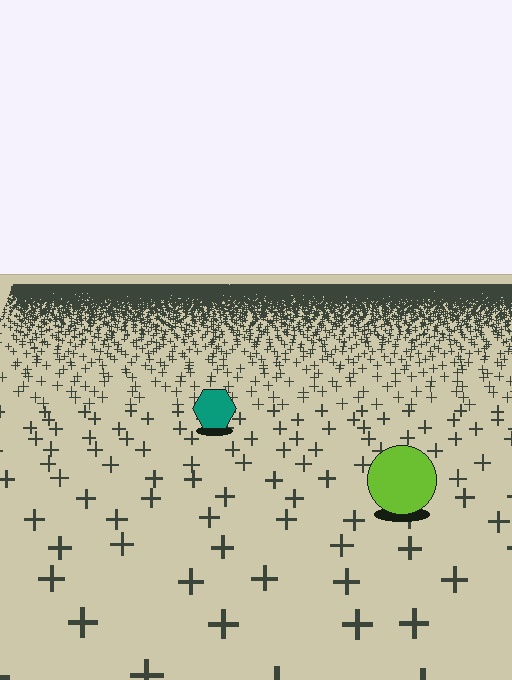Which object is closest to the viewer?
The lime circle is closest. The texture marks near it are larger and more spread out.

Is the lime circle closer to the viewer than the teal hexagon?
Yes. The lime circle is closer — you can tell from the texture gradient: the ground texture is coarser near it.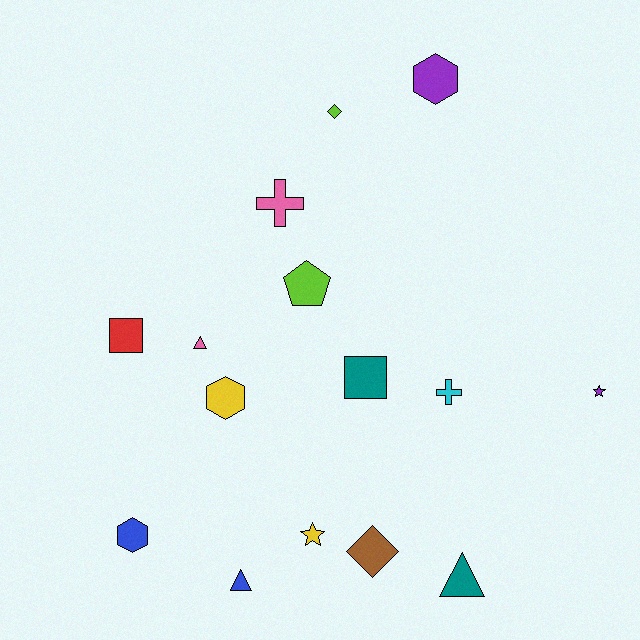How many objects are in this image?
There are 15 objects.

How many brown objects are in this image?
There is 1 brown object.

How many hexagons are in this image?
There are 3 hexagons.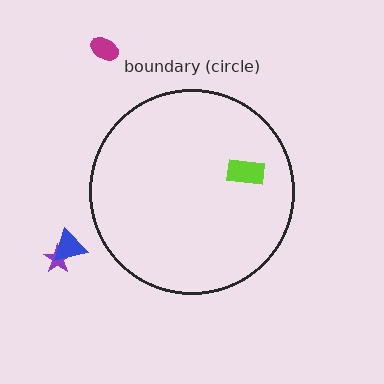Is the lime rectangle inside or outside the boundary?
Inside.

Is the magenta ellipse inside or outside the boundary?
Outside.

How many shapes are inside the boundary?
1 inside, 3 outside.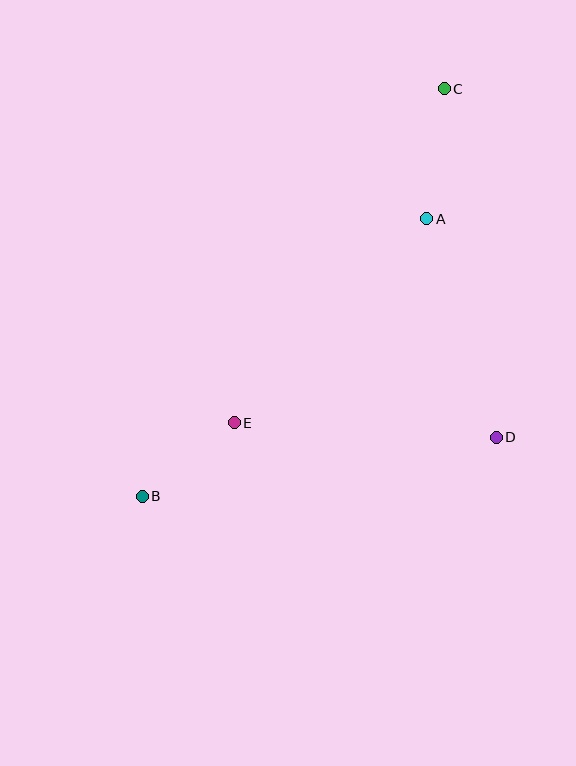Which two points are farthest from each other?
Points B and C are farthest from each other.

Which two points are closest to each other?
Points B and E are closest to each other.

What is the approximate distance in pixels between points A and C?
The distance between A and C is approximately 131 pixels.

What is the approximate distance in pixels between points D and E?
The distance between D and E is approximately 263 pixels.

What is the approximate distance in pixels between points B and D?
The distance between B and D is approximately 359 pixels.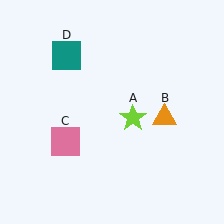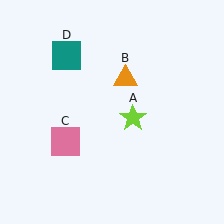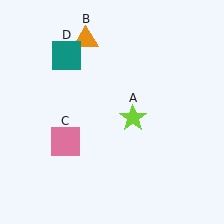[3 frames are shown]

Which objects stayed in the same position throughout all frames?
Lime star (object A) and pink square (object C) and teal square (object D) remained stationary.